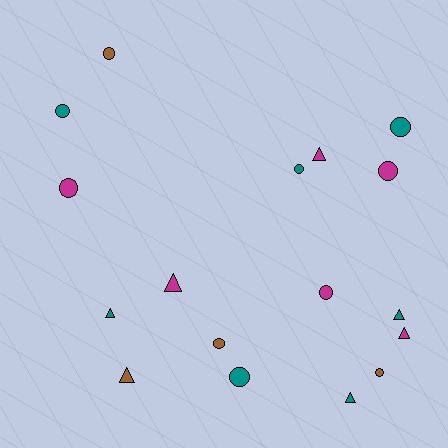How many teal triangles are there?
There are 3 teal triangles.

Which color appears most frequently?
Teal, with 7 objects.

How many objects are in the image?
There are 17 objects.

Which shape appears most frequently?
Circle, with 10 objects.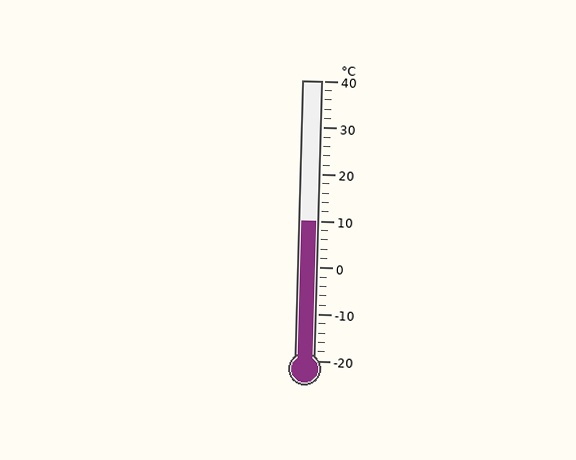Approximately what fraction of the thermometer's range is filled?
The thermometer is filled to approximately 50% of its range.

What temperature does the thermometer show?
The thermometer shows approximately 10°C.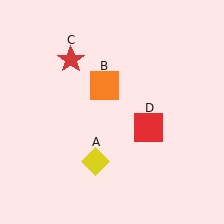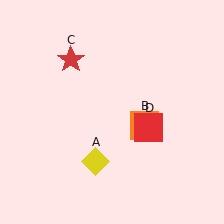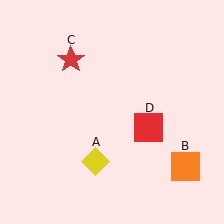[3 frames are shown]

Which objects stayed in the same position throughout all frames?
Yellow diamond (object A) and red star (object C) and red square (object D) remained stationary.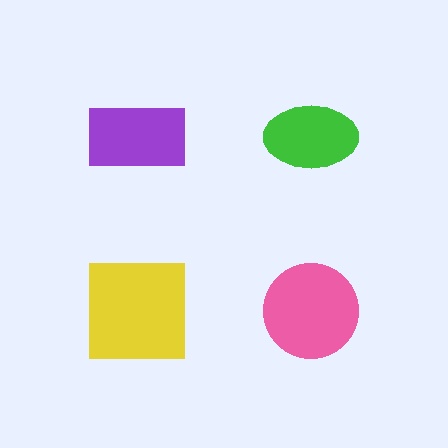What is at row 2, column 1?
A yellow square.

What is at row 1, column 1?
A purple rectangle.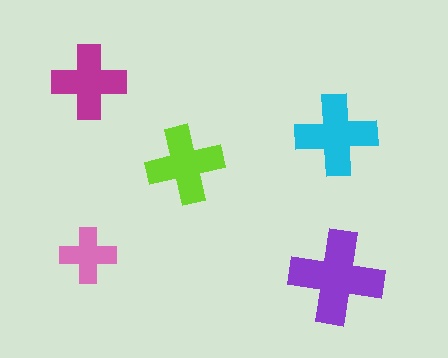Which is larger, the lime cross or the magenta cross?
The lime one.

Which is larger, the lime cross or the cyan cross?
The cyan one.